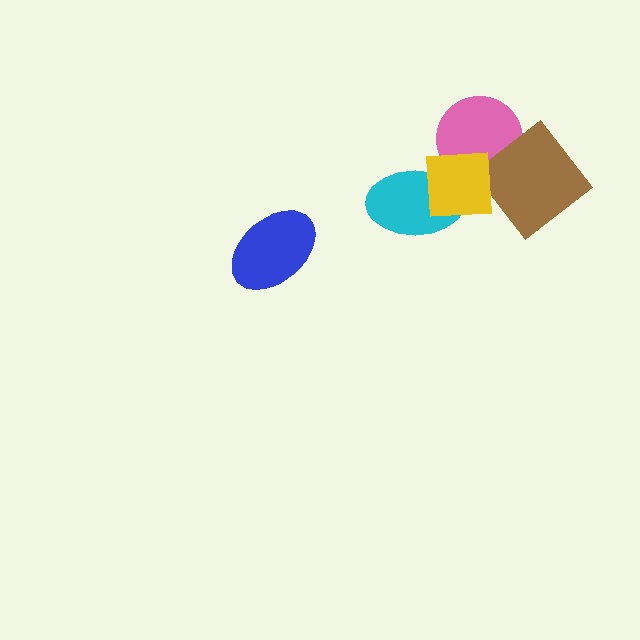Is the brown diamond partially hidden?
Yes, it is partially covered by another shape.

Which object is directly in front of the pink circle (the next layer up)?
The brown diamond is directly in front of the pink circle.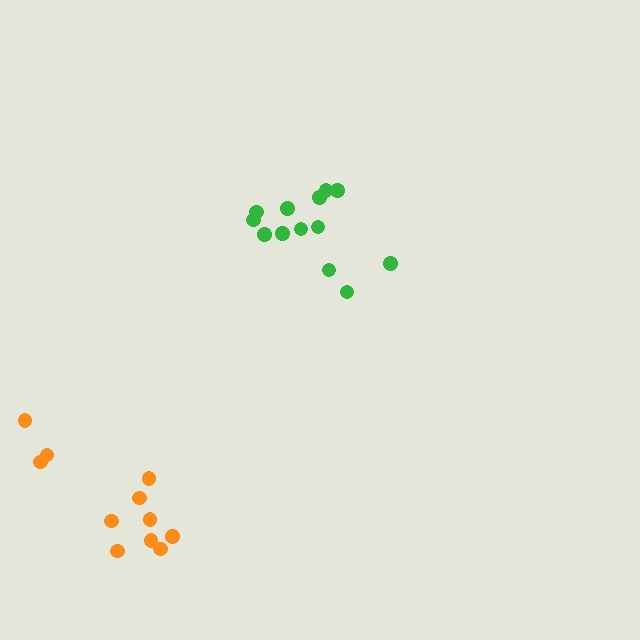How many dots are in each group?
Group 1: 11 dots, Group 2: 13 dots (24 total).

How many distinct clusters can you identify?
There are 2 distinct clusters.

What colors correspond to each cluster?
The clusters are colored: orange, green.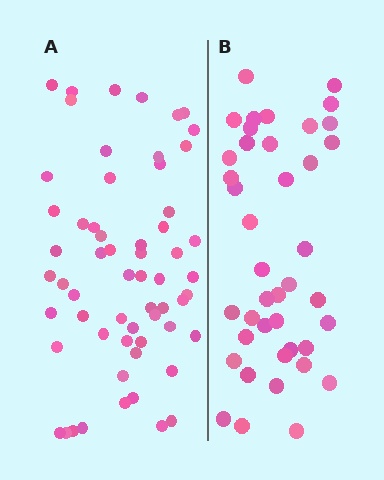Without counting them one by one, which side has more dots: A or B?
Region A (the left region) has more dots.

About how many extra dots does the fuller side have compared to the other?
Region A has approximately 20 more dots than region B.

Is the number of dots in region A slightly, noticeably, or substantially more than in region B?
Region A has substantially more. The ratio is roughly 1.5 to 1.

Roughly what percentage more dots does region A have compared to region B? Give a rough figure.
About 45% more.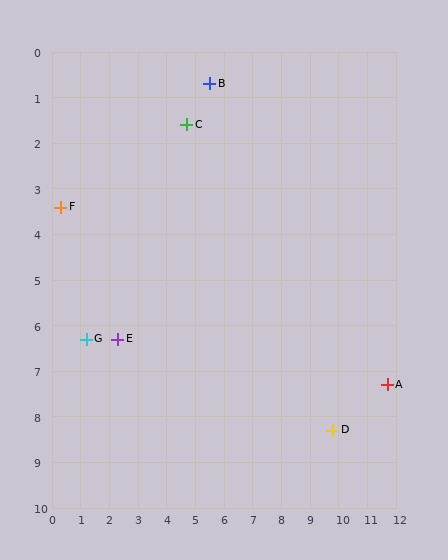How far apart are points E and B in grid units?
Points E and B are about 6.4 grid units apart.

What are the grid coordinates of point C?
Point C is at approximately (4.7, 1.6).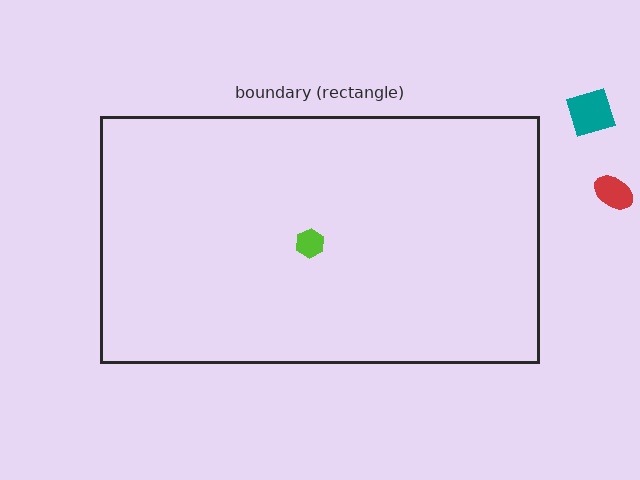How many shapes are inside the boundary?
1 inside, 2 outside.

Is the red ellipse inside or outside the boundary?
Outside.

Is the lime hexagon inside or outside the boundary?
Inside.